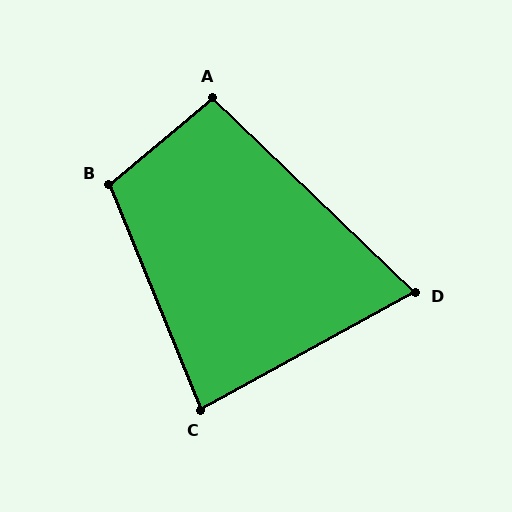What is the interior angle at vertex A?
Approximately 97 degrees (obtuse).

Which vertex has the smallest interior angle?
D, at approximately 72 degrees.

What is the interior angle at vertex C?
Approximately 83 degrees (acute).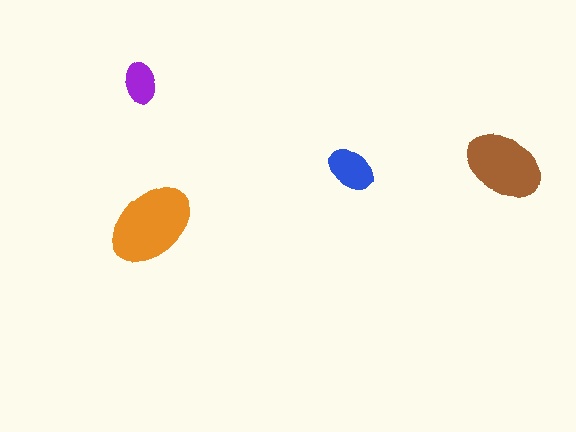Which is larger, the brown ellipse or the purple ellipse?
The brown one.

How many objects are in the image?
There are 4 objects in the image.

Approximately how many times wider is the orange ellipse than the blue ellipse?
About 2 times wider.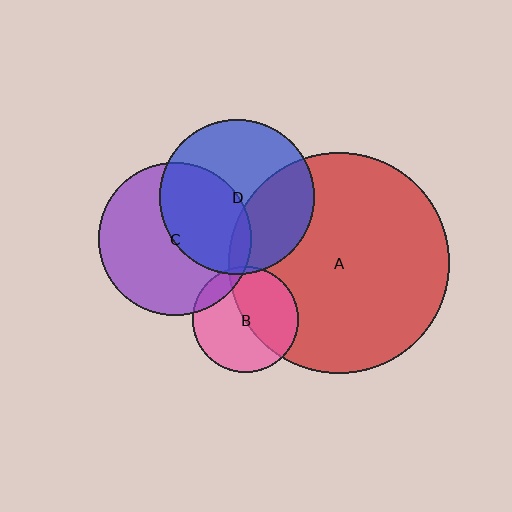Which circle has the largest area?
Circle A (red).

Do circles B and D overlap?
Yes.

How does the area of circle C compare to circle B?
Approximately 2.1 times.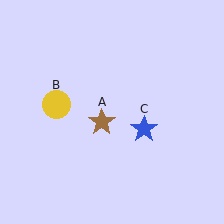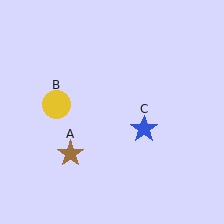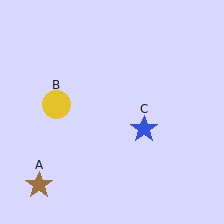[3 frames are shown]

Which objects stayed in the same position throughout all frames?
Yellow circle (object B) and blue star (object C) remained stationary.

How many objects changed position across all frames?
1 object changed position: brown star (object A).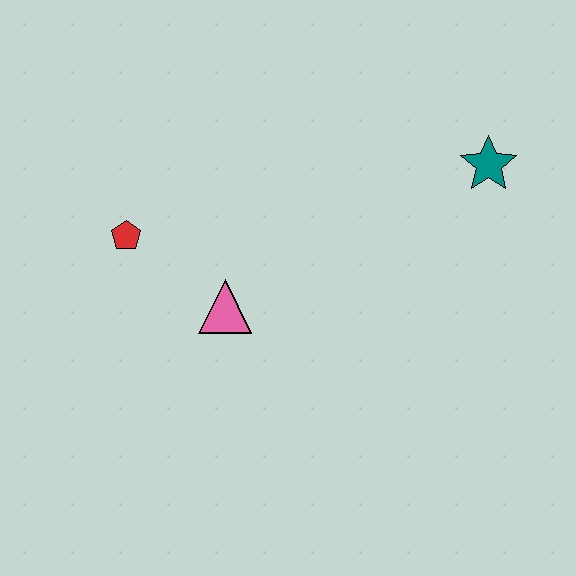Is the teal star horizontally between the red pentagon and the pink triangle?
No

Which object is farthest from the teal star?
The red pentagon is farthest from the teal star.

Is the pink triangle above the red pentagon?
No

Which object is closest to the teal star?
The pink triangle is closest to the teal star.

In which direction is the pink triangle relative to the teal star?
The pink triangle is to the left of the teal star.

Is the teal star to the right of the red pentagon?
Yes